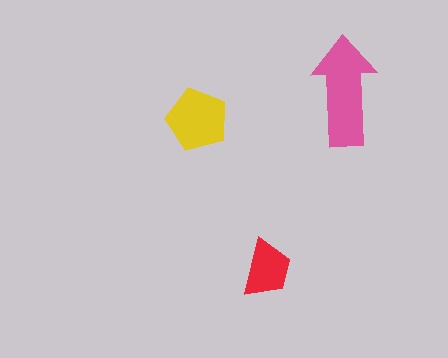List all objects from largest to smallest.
The pink arrow, the yellow pentagon, the red trapezoid.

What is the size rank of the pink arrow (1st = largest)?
1st.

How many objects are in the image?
There are 3 objects in the image.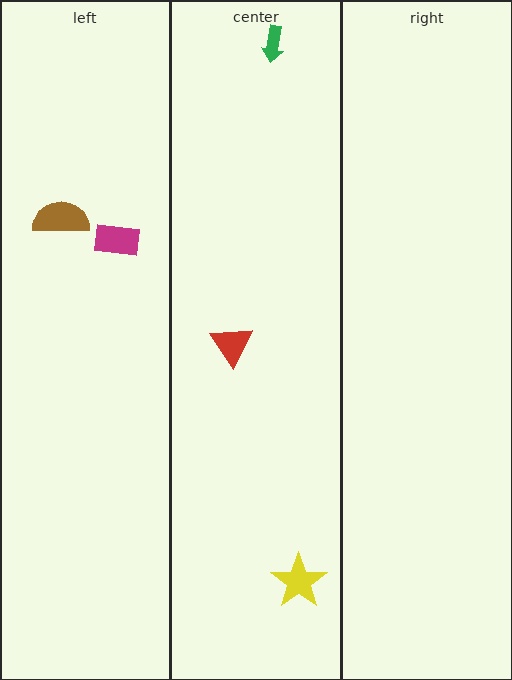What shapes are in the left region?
The brown semicircle, the magenta rectangle.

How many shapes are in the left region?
2.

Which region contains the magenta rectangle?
The left region.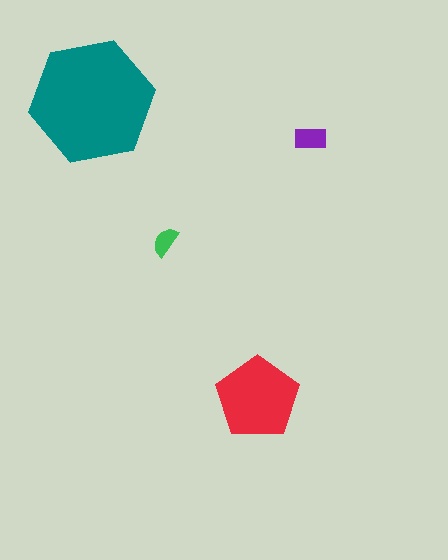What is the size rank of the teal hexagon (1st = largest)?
1st.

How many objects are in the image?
There are 4 objects in the image.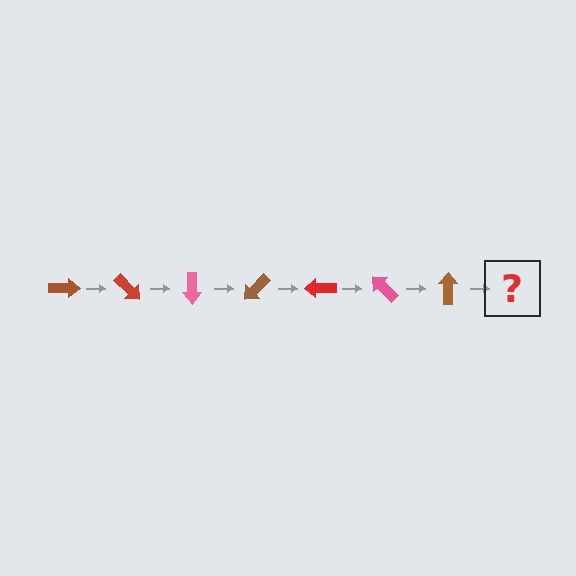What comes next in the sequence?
The next element should be a red arrow, rotated 315 degrees from the start.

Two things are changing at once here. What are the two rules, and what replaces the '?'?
The two rules are that it rotates 45 degrees each step and the color cycles through brown, red, and pink. The '?' should be a red arrow, rotated 315 degrees from the start.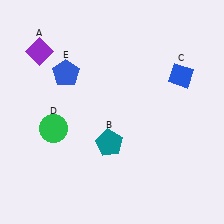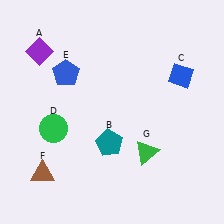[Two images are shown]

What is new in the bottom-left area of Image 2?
A brown triangle (F) was added in the bottom-left area of Image 2.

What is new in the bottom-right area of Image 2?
A green triangle (G) was added in the bottom-right area of Image 2.